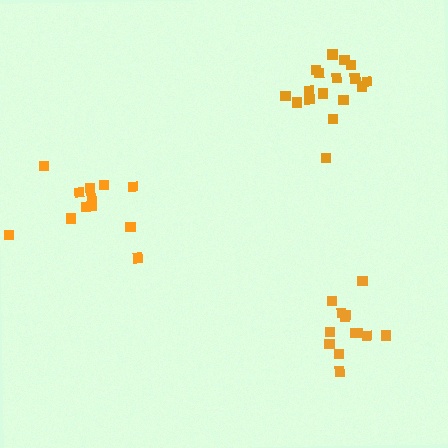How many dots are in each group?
Group 1: 12 dots, Group 2: 13 dots, Group 3: 17 dots (42 total).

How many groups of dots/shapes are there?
There are 3 groups.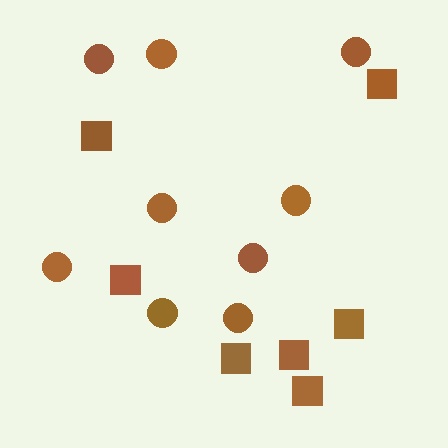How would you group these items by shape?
There are 2 groups: one group of circles (9) and one group of squares (7).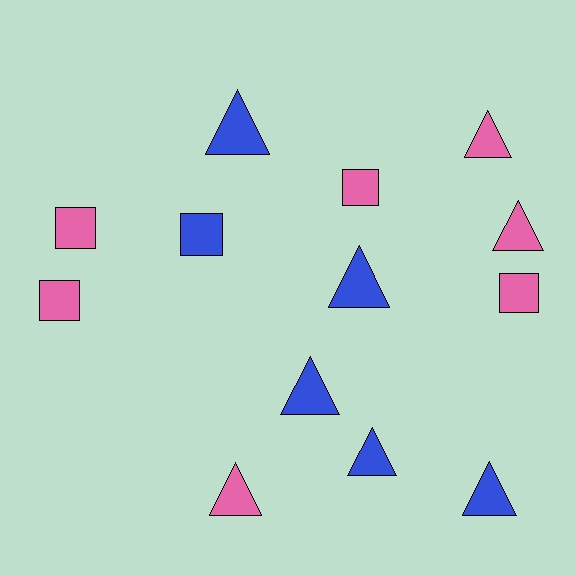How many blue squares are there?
There is 1 blue square.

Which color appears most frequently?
Pink, with 7 objects.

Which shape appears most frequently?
Triangle, with 8 objects.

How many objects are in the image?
There are 13 objects.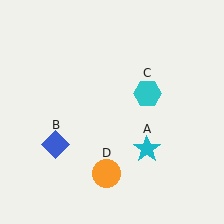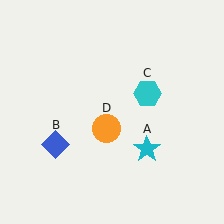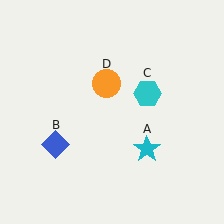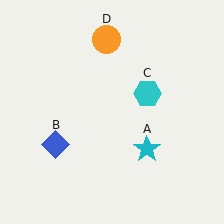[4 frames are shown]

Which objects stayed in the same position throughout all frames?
Cyan star (object A) and blue diamond (object B) and cyan hexagon (object C) remained stationary.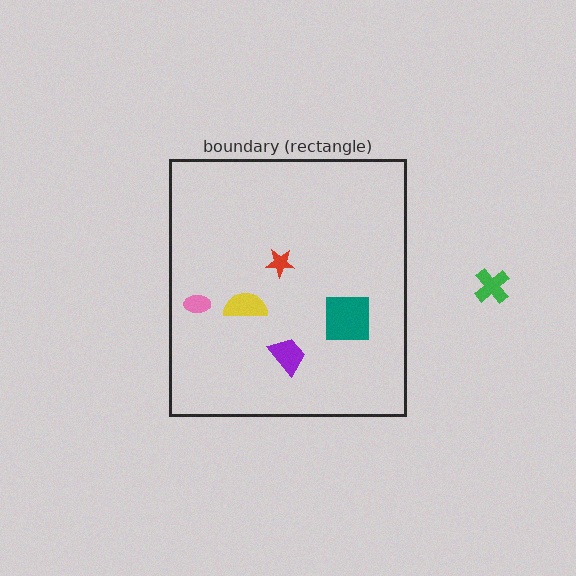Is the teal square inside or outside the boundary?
Inside.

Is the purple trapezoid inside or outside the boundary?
Inside.